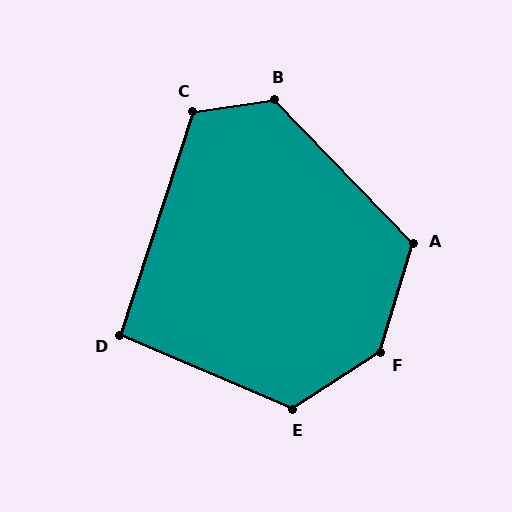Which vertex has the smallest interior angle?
D, at approximately 95 degrees.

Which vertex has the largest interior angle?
F, at approximately 139 degrees.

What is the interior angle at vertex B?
Approximately 125 degrees (obtuse).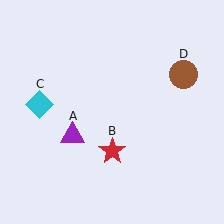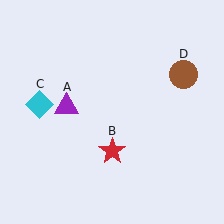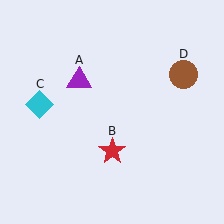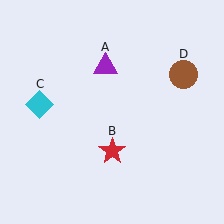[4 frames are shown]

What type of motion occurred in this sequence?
The purple triangle (object A) rotated clockwise around the center of the scene.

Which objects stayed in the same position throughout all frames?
Red star (object B) and cyan diamond (object C) and brown circle (object D) remained stationary.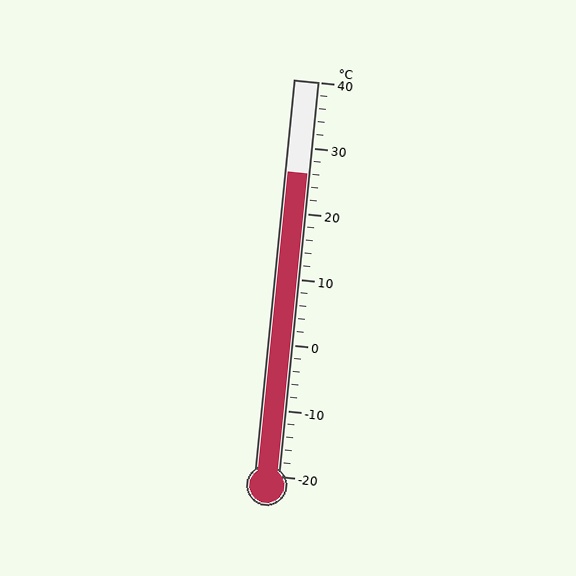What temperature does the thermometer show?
The thermometer shows approximately 26°C.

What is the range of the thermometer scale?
The thermometer scale ranges from -20°C to 40°C.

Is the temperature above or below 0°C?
The temperature is above 0°C.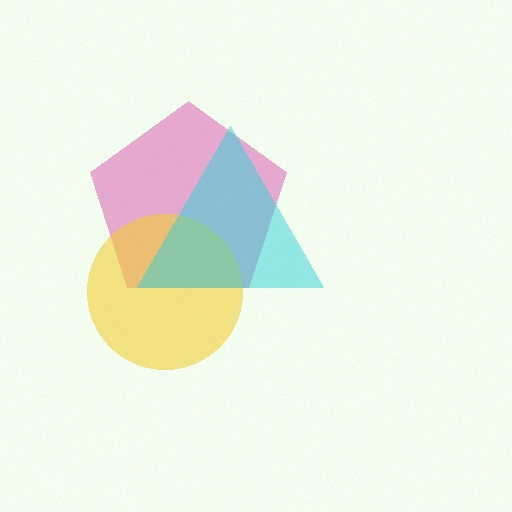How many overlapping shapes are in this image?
There are 3 overlapping shapes in the image.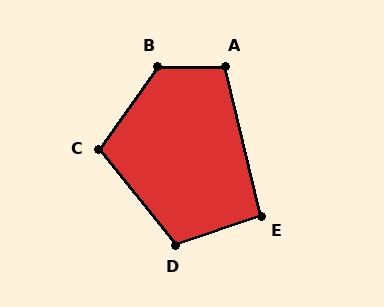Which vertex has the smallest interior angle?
E, at approximately 96 degrees.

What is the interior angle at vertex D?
Approximately 110 degrees (obtuse).